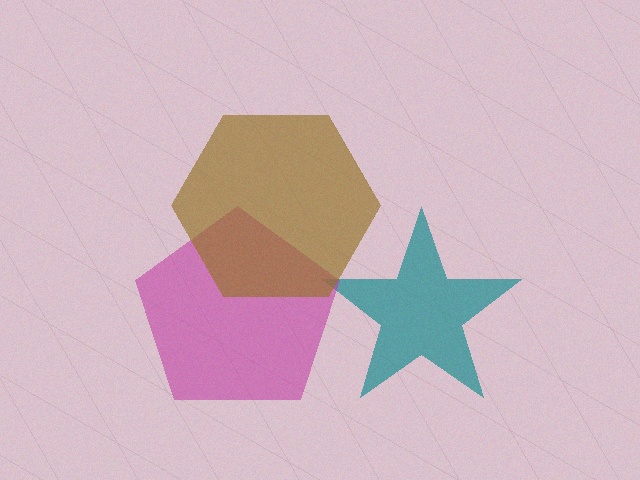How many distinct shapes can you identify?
There are 3 distinct shapes: a teal star, a magenta pentagon, a brown hexagon.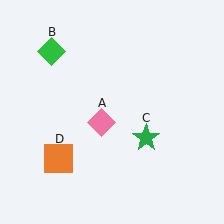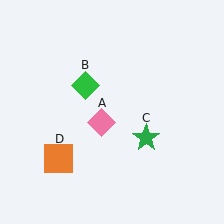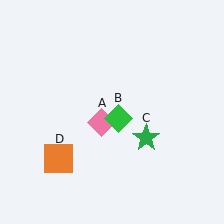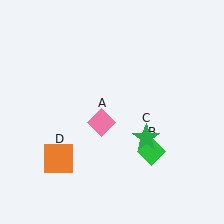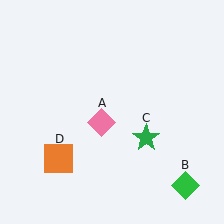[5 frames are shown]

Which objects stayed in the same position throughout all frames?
Pink diamond (object A) and green star (object C) and orange square (object D) remained stationary.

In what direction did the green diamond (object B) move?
The green diamond (object B) moved down and to the right.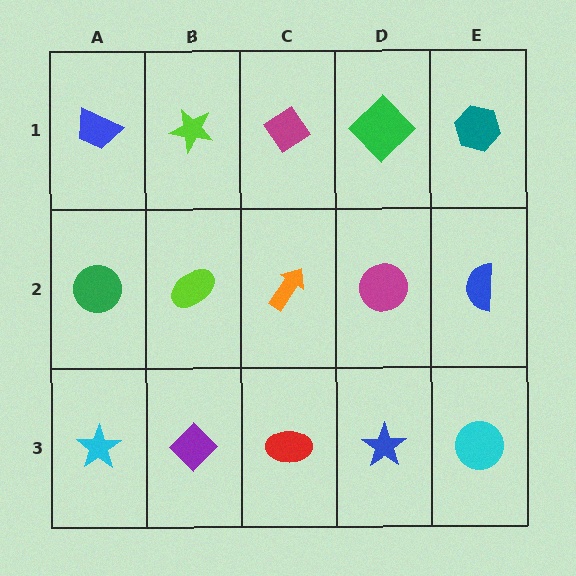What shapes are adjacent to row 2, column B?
A lime star (row 1, column B), a purple diamond (row 3, column B), a green circle (row 2, column A), an orange arrow (row 2, column C).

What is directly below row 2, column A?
A cyan star.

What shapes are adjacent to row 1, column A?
A green circle (row 2, column A), a lime star (row 1, column B).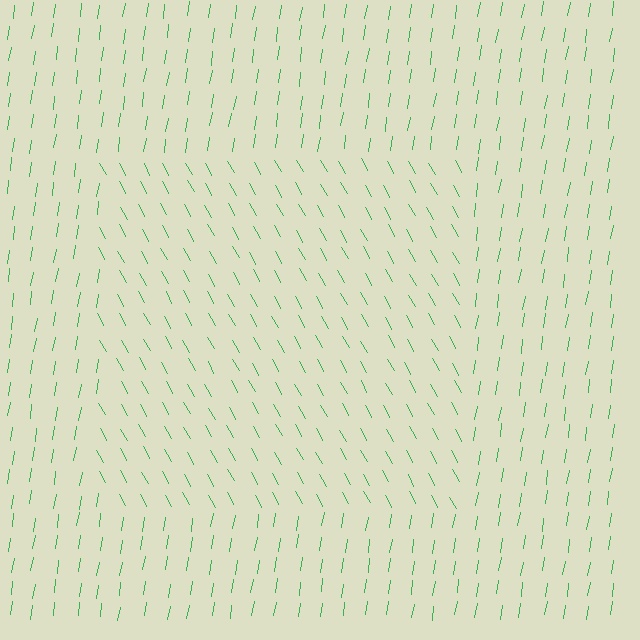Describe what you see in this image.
The image is filled with small green line segments. A rectangle region in the image has lines oriented differently from the surrounding lines, creating a visible texture boundary.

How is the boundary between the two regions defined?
The boundary is defined purely by a change in line orientation (approximately 37 degrees difference). All lines are the same color and thickness.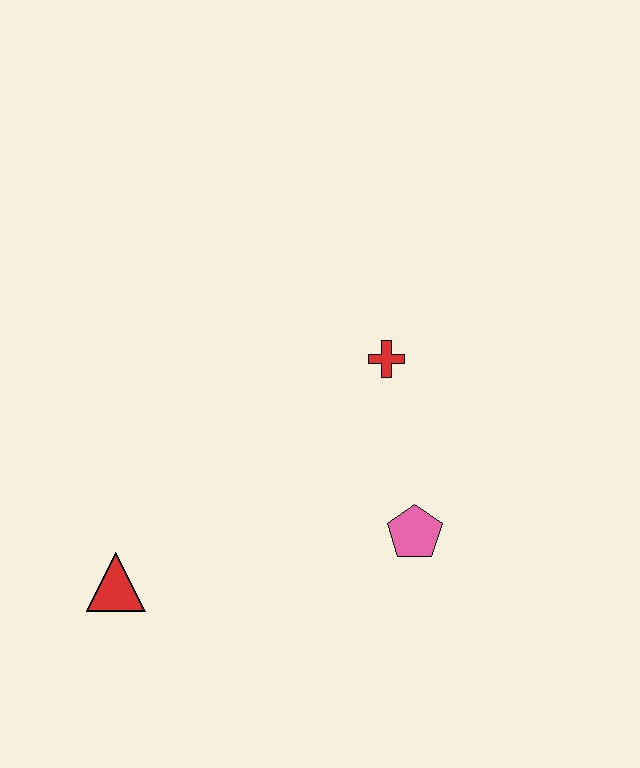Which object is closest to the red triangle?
The pink pentagon is closest to the red triangle.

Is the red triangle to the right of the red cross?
No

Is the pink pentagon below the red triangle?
No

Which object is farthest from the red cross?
The red triangle is farthest from the red cross.